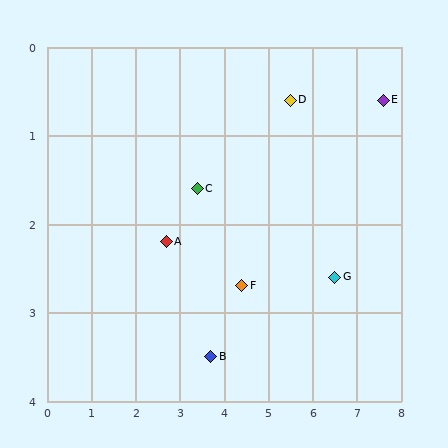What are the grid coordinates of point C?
Point C is at approximately (3.4, 1.6).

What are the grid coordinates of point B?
Point B is at approximately (3.7, 3.5).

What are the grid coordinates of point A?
Point A is at approximately (2.7, 2.2).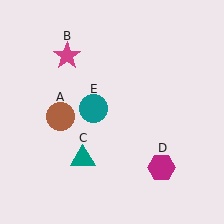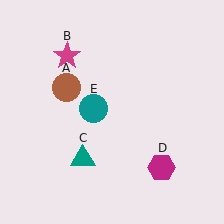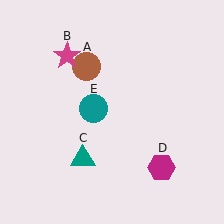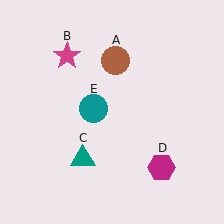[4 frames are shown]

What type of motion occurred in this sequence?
The brown circle (object A) rotated clockwise around the center of the scene.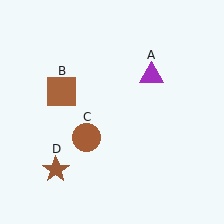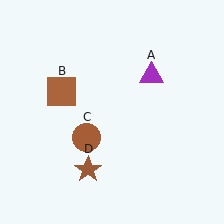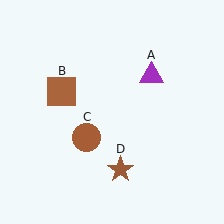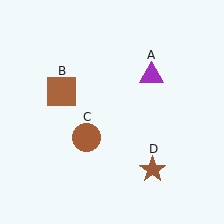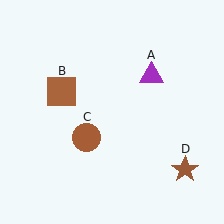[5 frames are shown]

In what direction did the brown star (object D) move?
The brown star (object D) moved right.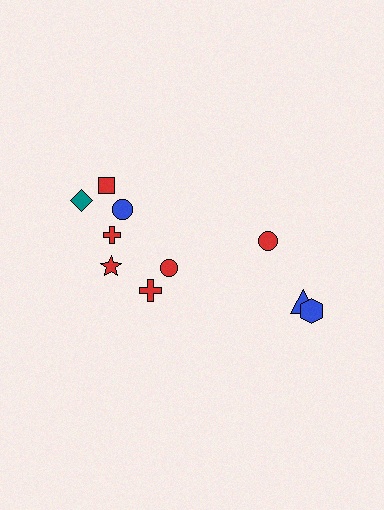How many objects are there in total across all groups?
There are 10 objects.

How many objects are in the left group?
There are 7 objects.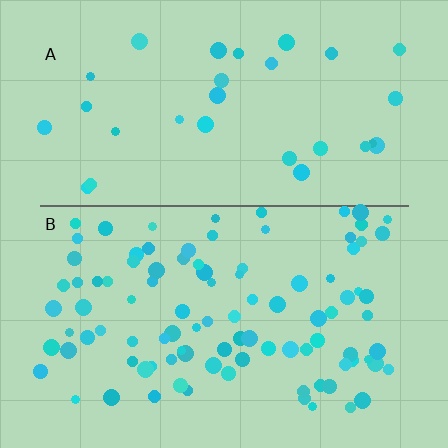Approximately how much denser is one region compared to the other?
Approximately 3.2× — region B over region A.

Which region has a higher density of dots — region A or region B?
B (the bottom).